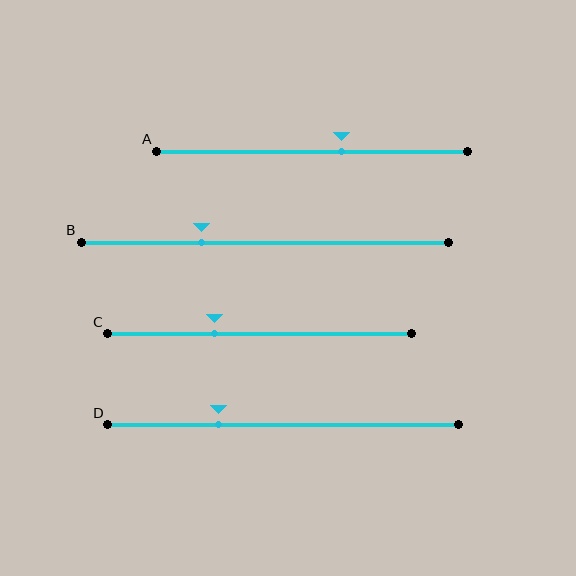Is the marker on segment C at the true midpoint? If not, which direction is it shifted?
No, the marker on segment C is shifted to the left by about 15% of the segment length.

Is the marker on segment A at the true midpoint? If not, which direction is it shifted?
No, the marker on segment A is shifted to the right by about 9% of the segment length.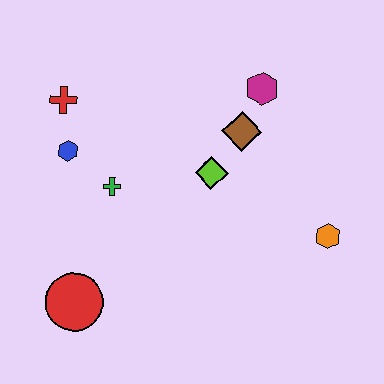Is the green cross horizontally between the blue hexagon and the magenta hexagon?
Yes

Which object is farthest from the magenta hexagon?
The red circle is farthest from the magenta hexagon.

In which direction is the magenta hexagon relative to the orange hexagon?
The magenta hexagon is above the orange hexagon.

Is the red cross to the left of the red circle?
Yes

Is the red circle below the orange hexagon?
Yes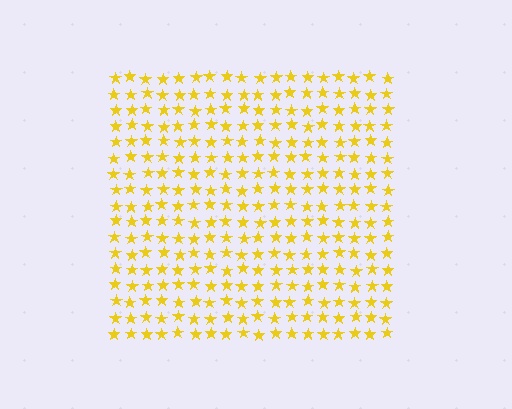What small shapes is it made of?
It is made of small stars.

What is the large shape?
The large shape is a square.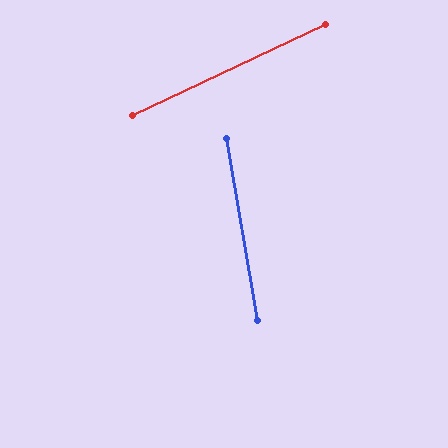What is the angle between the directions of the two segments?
Approximately 74 degrees.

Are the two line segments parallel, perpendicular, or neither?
Neither parallel nor perpendicular — they differ by about 74°.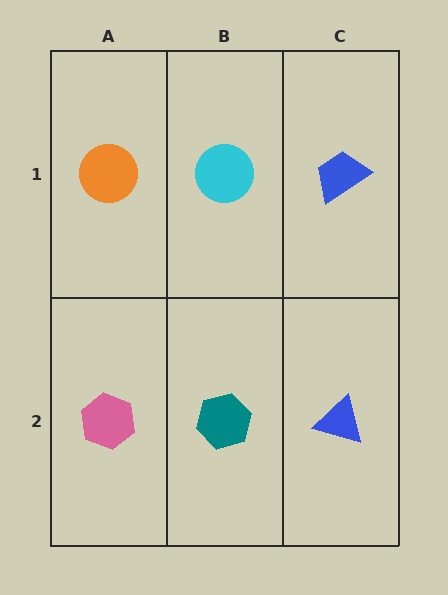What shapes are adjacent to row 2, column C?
A blue trapezoid (row 1, column C), a teal hexagon (row 2, column B).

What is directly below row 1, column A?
A pink hexagon.